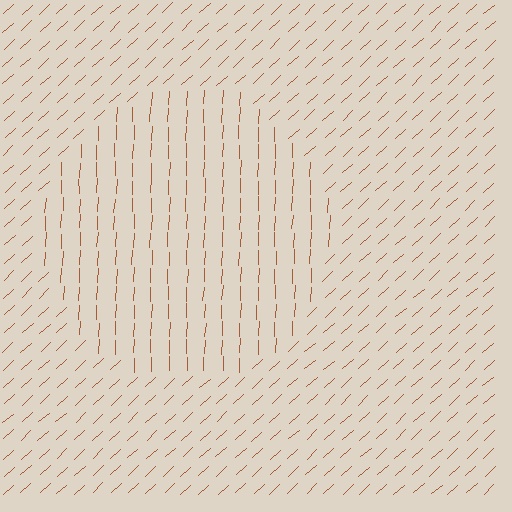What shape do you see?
I see a circle.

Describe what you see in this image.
The image is filled with small brown line segments. A circle region in the image has lines oriented differently from the surrounding lines, creating a visible texture boundary.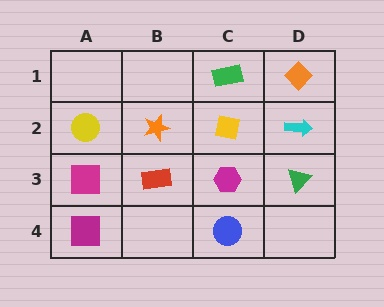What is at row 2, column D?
A cyan arrow.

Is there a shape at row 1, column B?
No, that cell is empty.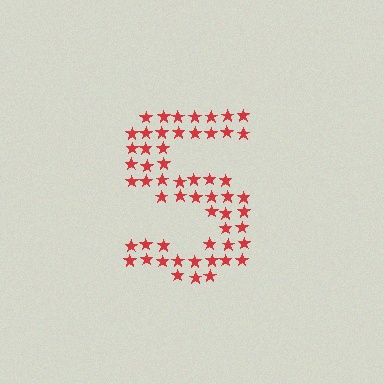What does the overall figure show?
The overall figure shows the letter S.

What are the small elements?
The small elements are stars.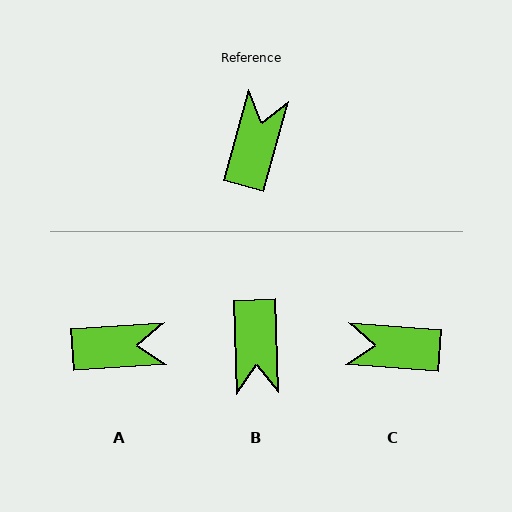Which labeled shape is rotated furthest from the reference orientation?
B, about 162 degrees away.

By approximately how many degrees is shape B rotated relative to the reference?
Approximately 162 degrees clockwise.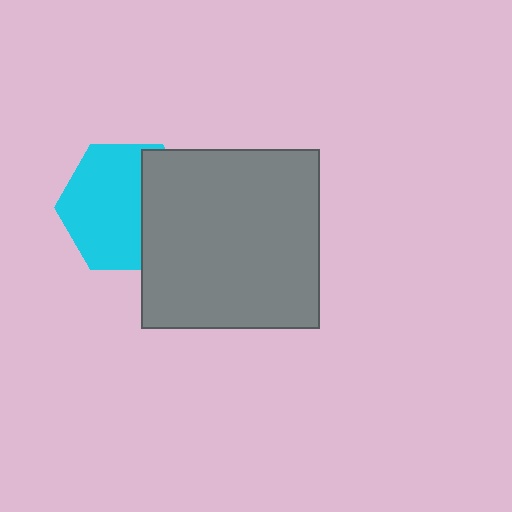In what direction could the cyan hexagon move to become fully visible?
The cyan hexagon could move left. That would shift it out from behind the gray square entirely.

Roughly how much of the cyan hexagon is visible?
About half of it is visible (roughly 65%).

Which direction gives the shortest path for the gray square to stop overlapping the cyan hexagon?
Moving right gives the shortest separation.